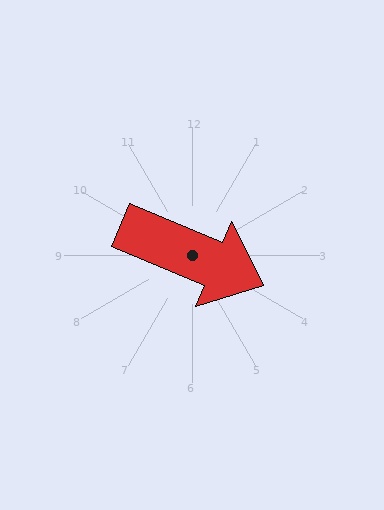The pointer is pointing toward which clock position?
Roughly 4 o'clock.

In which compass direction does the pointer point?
Southeast.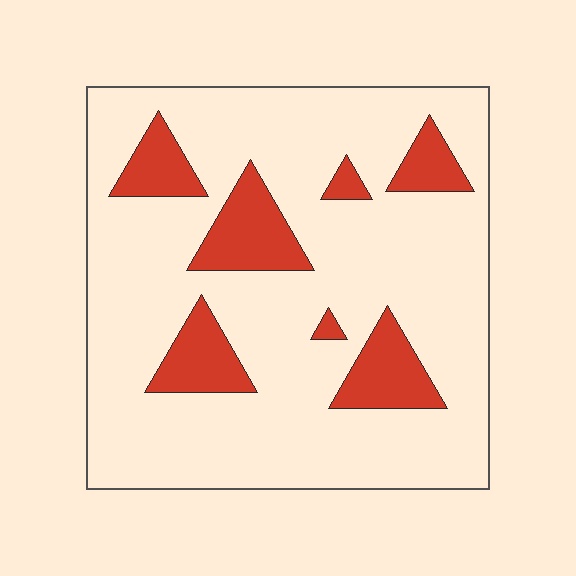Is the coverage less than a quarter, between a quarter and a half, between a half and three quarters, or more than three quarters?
Less than a quarter.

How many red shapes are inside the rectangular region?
7.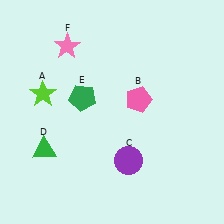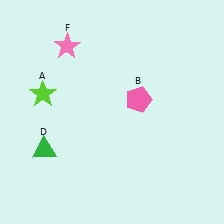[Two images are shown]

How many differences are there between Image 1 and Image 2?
There are 2 differences between the two images.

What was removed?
The purple circle (C), the green pentagon (E) were removed in Image 2.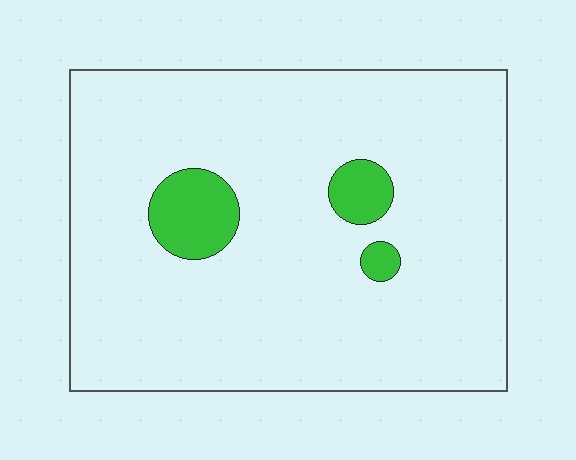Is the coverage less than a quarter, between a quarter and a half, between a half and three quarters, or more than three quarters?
Less than a quarter.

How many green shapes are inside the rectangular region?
3.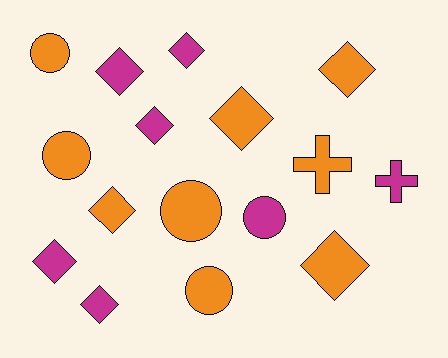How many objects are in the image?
There are 16 objects.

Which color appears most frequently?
Orange, with 9 objects.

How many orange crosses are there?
There is 1 orange cross.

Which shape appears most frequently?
Diamond, with 9 objects.